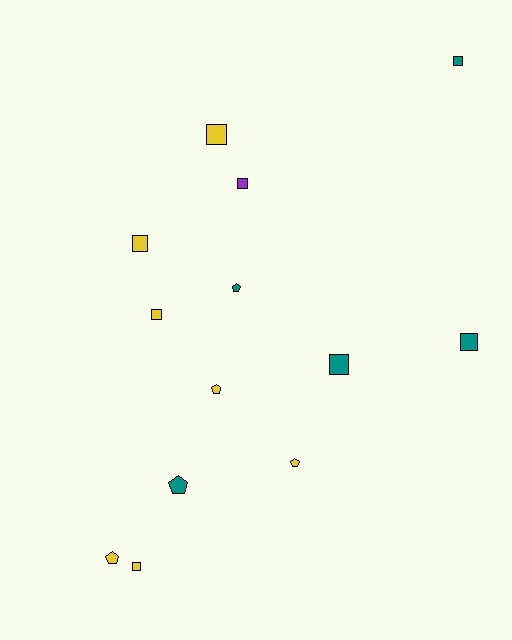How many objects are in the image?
There are 13 objects.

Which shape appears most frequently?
Square, with 8 objects.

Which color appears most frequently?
Yellow, with 7 objects.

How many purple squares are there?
There is 1 purple square.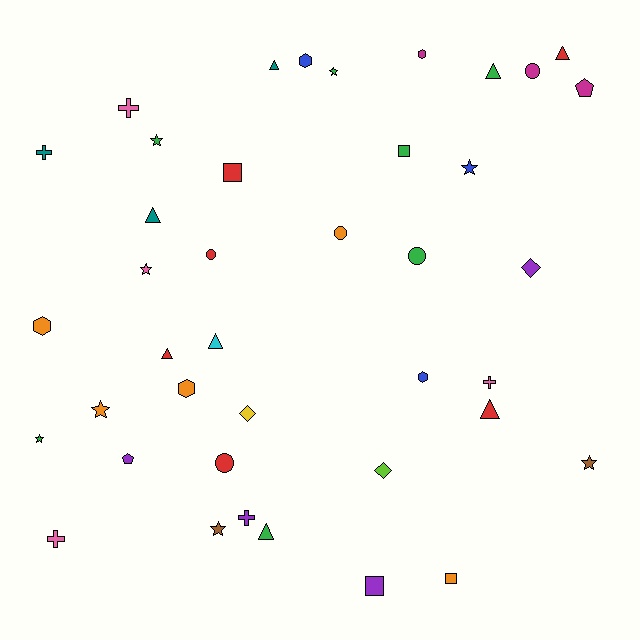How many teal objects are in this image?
There are 3 teal objects.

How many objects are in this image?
There are 40 objects.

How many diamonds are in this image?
There are 3 diamonds.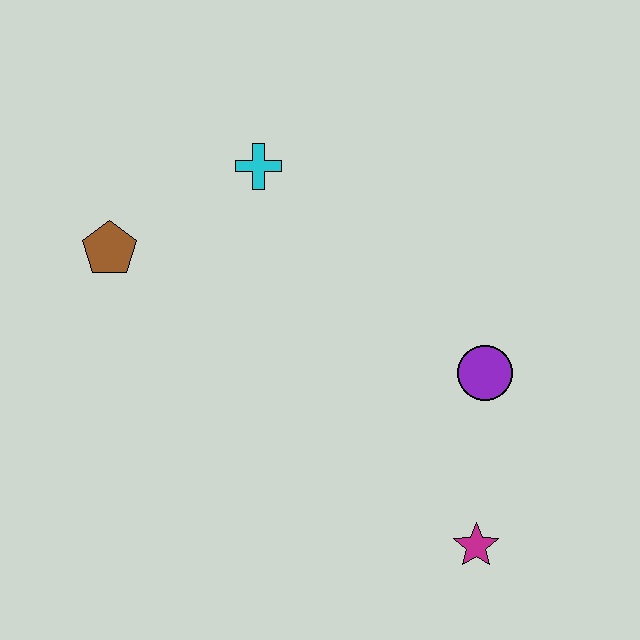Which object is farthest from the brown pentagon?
The magenta star is farthest from the brown pentagon.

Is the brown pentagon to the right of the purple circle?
No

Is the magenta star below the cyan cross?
Yes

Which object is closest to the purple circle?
The magenta star is closest to the purple circle.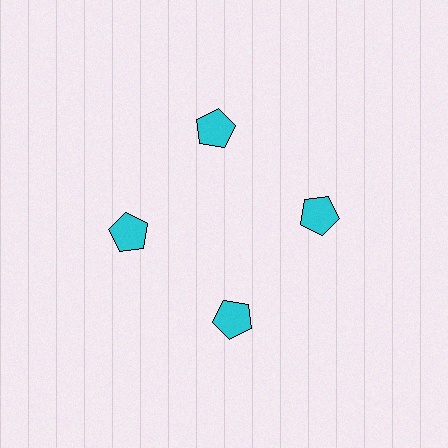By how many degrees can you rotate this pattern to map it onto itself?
The pattern maps onto itself every 90 degrees of rotation.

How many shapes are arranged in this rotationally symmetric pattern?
There are 4 shapes, arranged in 4 groups of 1.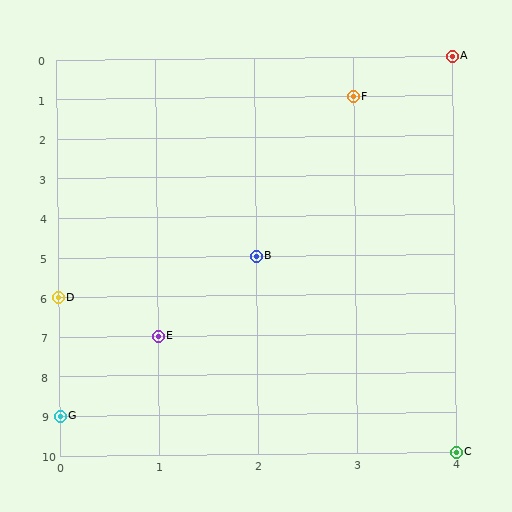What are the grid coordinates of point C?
Point C is at grid coordinates (4, 10).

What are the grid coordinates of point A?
Point A is at grid coordinates (4, 0).